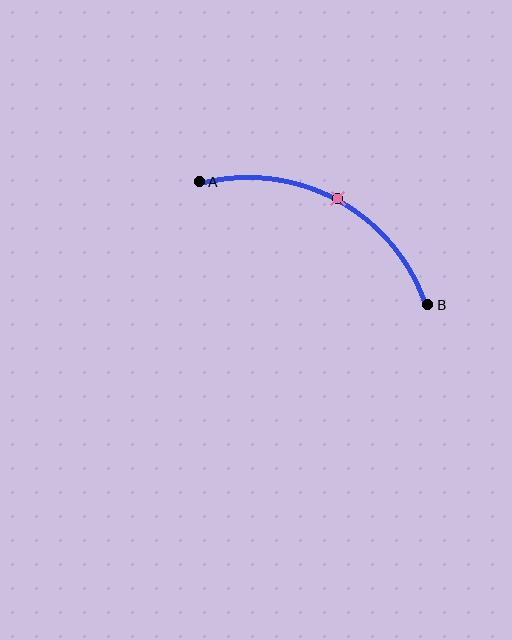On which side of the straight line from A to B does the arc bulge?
The arc bulges above the straight line connecting A and B.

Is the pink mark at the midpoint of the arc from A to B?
Yes. The pink mark lies on the arc at equal arc-length from both A and B — it is the arc midpoint.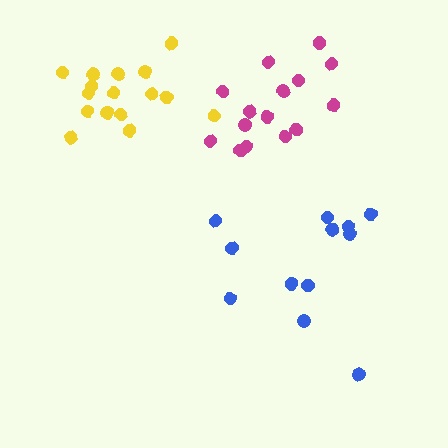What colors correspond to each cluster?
The clusters are colored: blue, magenta, yellow.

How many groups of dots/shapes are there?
There are 3 groups.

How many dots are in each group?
Group 1: 12 dots, Group 2: 15 dots, Group 3: 17 dots (44 total).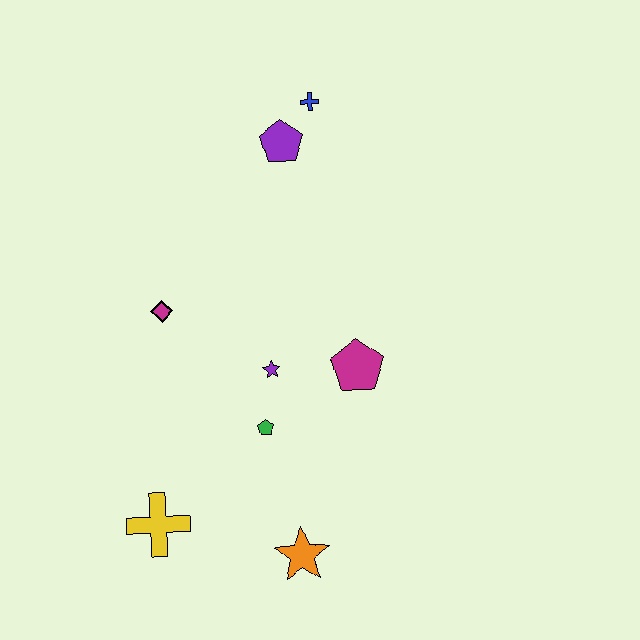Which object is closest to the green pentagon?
The purple star is closest to the green pentagon.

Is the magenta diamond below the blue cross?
Yes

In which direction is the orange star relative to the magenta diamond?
The orange star is below the magenta diamond.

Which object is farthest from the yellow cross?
The blue cross is farthest from the yellow cross.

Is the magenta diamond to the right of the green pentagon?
No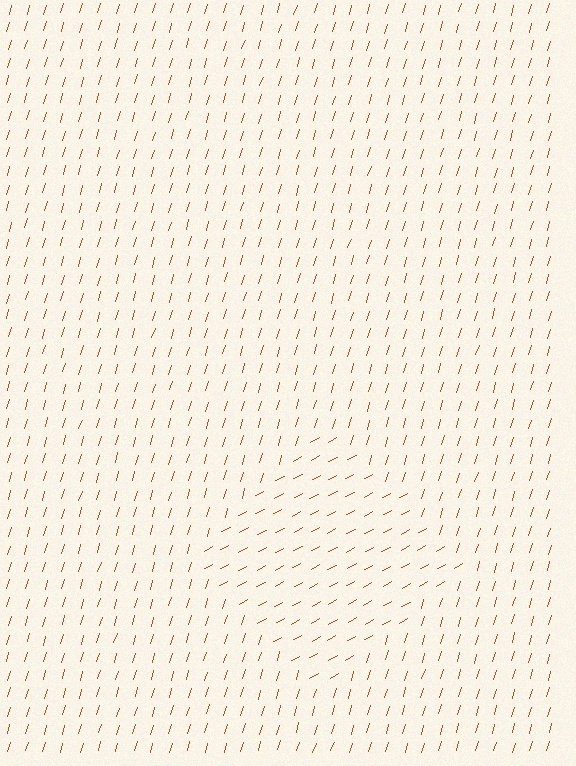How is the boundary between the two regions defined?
The boundary is defined purely by a change in line orientation (approximately 45 degrees difference). All lines are the same color and thickness.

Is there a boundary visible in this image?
Yes, there is a texture boundary formed by a change in line orientation.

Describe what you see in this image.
The image is filled with small brown line segments. A diamond region in the image has lines oriented differently from the surrounding lines, creating a visible texture boundary.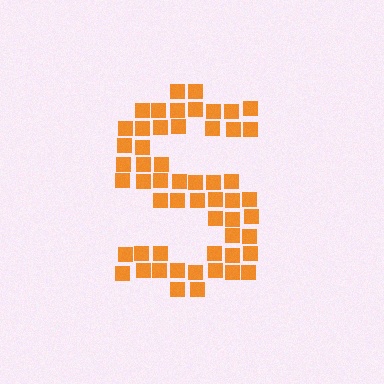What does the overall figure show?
The overall figure shows the letter S.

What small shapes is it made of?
It is made of small squares.